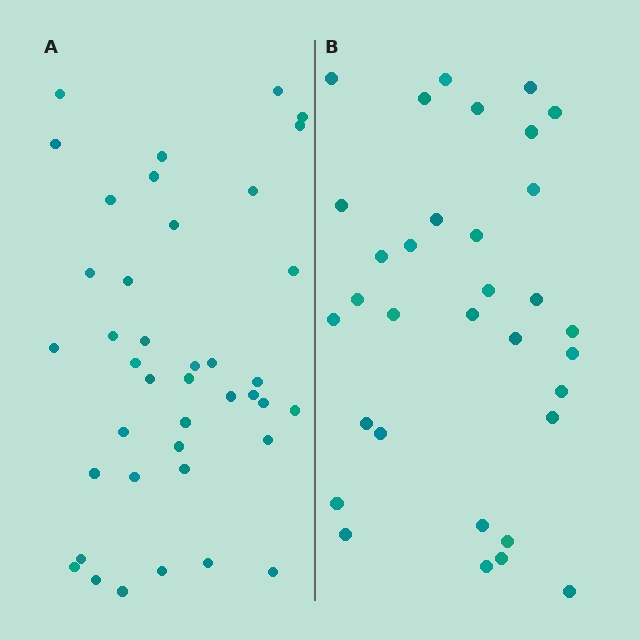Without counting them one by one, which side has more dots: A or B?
Region A (the left region) has more dots.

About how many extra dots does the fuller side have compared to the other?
Region A has roughly 8 or so more dots than region B.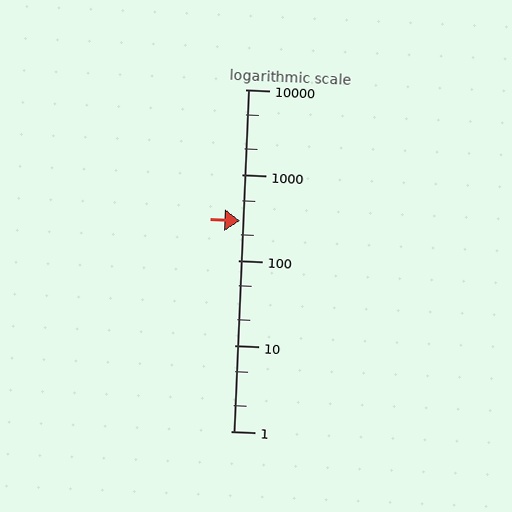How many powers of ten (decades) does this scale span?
The scale spans 4 decades, from 1 to 10000.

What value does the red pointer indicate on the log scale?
The pointer indicates approximately 290.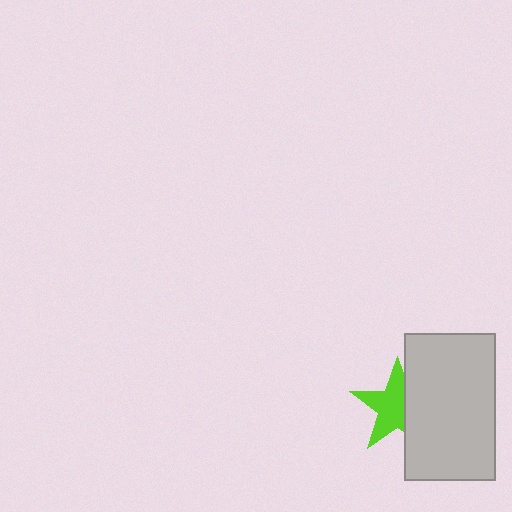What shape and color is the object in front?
The object in front is a light gray rectangle.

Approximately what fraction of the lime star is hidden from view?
Roughly 37% of the lime star is hidden behind the light gray rectangle.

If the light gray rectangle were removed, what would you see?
You would see the complete lime star.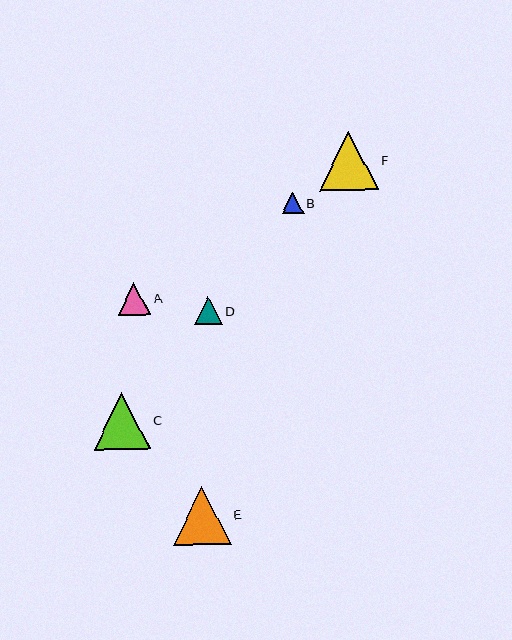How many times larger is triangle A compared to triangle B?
Triangle A is approximately 1.5 times the size of triangle B.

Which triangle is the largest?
Triangle F is the largest with a size of approximately 59 pixels.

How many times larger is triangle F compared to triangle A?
Triangle F is approximately 1.8 times the size of triangle A.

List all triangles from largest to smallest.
From largest to smallest: F, E, C, A, D, B.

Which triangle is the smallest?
Triangle B is the smallest with a size of approximately 21 pixels.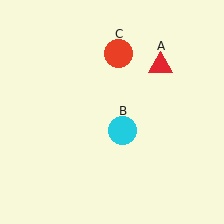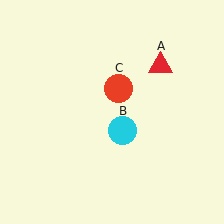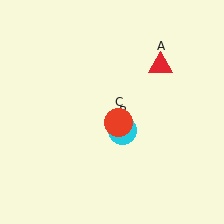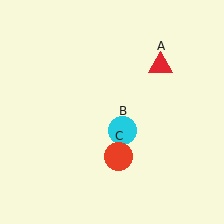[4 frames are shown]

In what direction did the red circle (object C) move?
The red circle (object C) moved down.